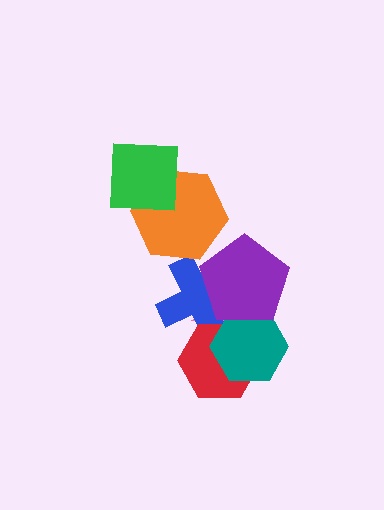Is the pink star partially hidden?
Yes, it is partially covered by another shape.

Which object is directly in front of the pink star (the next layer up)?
The blue cross is directly in front of the pink star.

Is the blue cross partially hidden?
Yes, it is partially covered by another shape.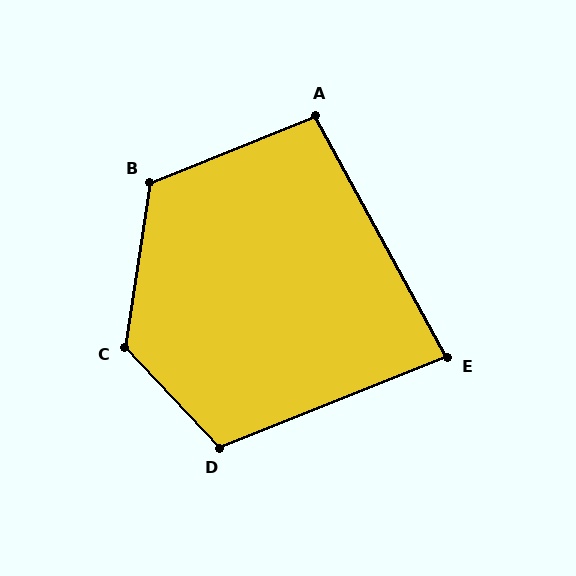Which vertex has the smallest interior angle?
E, at approximately 83 degrees.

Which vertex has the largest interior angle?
C, at approximately 128 degrees.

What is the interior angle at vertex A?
Approximately 97 degrees (obtuse).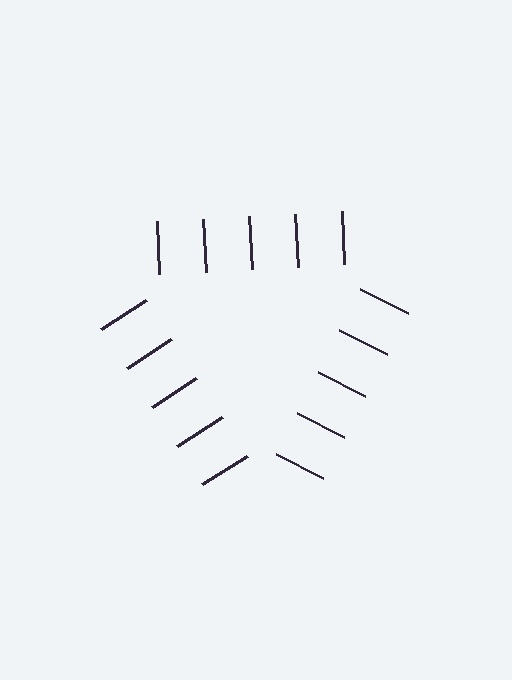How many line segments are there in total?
15 — 5 along each of the 3 edges.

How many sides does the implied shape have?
3 sides — the line-ends trace a triangle.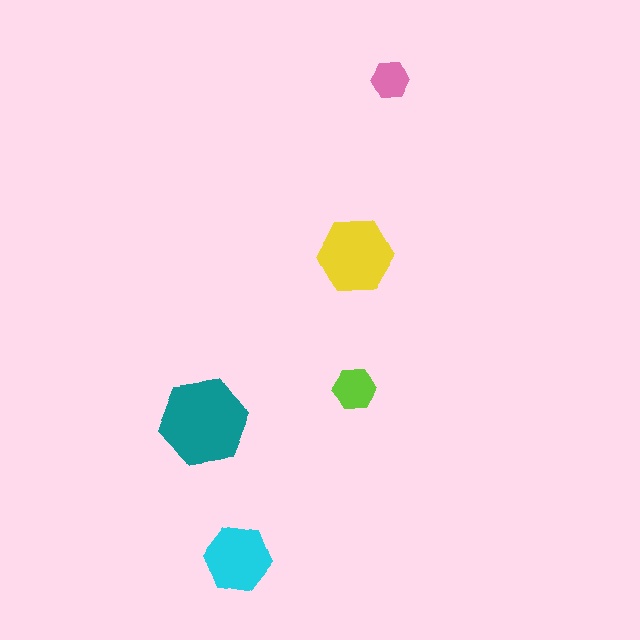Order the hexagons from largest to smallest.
the teal one, the yellow one, the cyan one, the lime one, the pink one.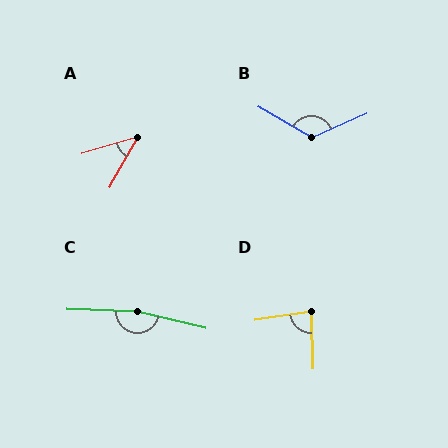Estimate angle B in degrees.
Approximately 126 degrees.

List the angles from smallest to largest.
A (44°), D (83°), B (126°), C (169°).